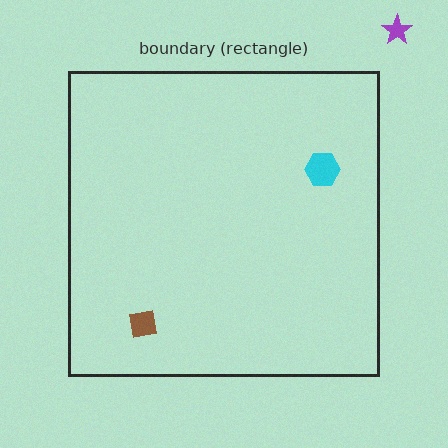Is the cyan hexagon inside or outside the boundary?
Inside.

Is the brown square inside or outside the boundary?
Inside.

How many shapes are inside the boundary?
2 inside, 1 outside.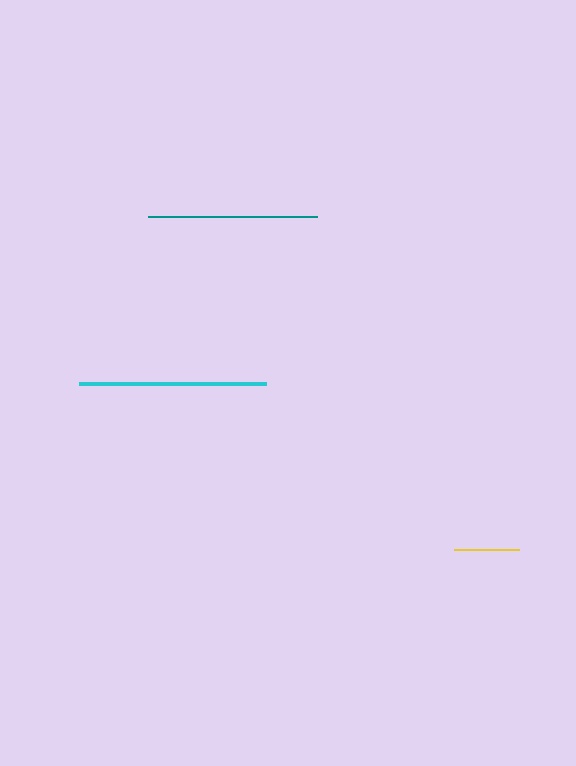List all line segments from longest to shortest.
From longest to shortest: cyan, teal, yellow.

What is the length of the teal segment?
The teal segment is approximately 168 pixels long.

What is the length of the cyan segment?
The cyan segment is approximately 187 pixels long.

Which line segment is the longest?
The cyan line is the longest at approximately 187 pixels.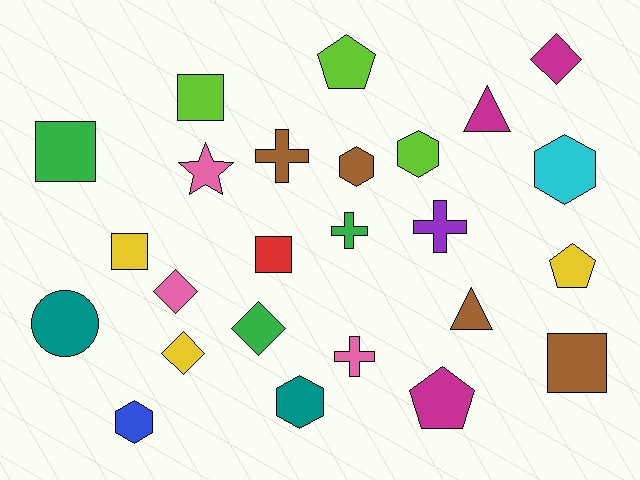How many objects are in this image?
There are 25 objects.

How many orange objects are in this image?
There are no orange objects.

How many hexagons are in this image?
There are 5 hexagons.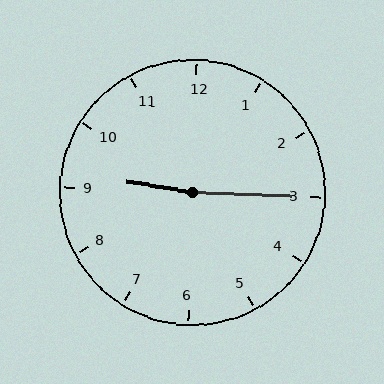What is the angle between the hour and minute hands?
Approximately 172 degrees.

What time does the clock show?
9:15.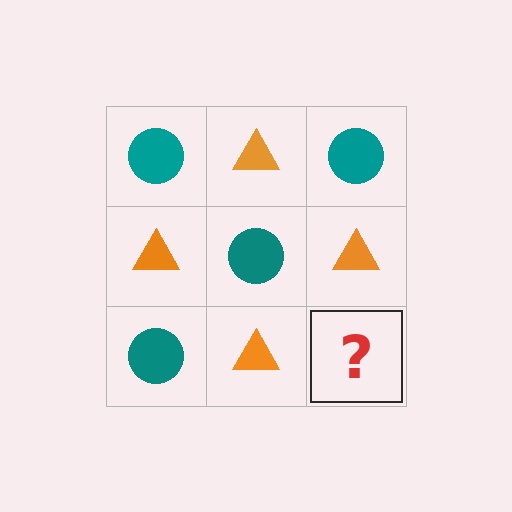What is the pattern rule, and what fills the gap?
The rule is that it alternates teal circle and orange triangle in a checkerboard pattern. The gap should be filled with a teal circle.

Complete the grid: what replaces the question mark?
The question mark should be replaced with a teal circle.